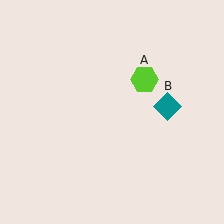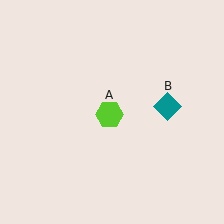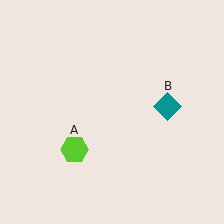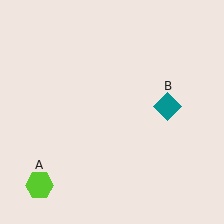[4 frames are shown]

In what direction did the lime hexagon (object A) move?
The lime hexagon (object A) moved down and to the left.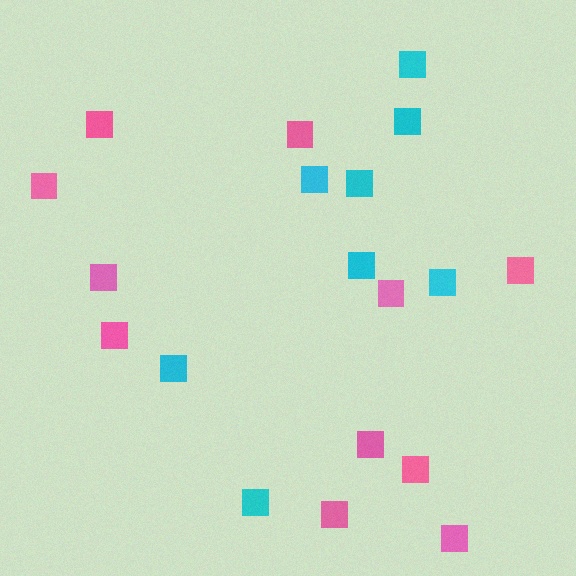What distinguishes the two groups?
There are 2 groups: one group of cyan squares (8) and one group of pink squares (11).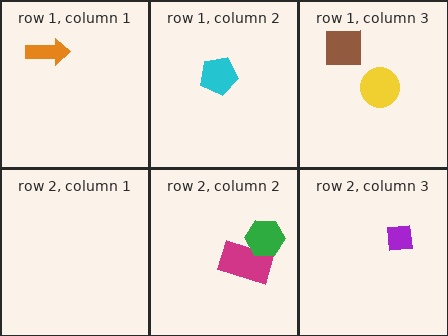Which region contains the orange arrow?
The row 1, column 1 region.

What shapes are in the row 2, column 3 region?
The purple square.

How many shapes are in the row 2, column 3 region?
1.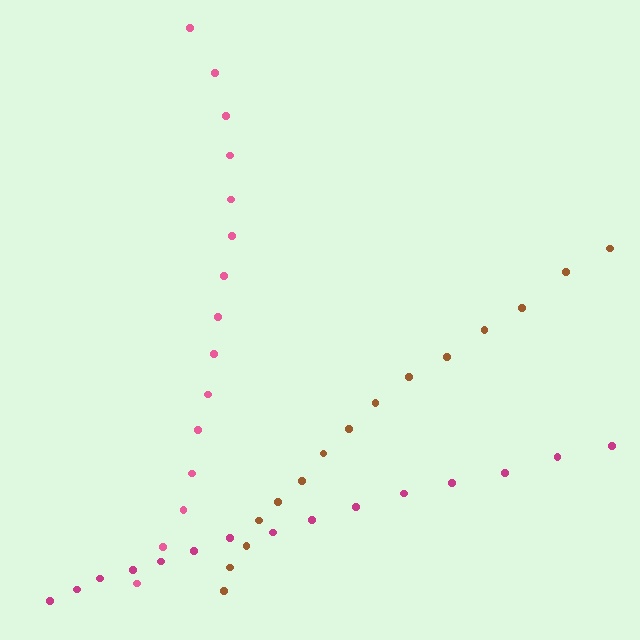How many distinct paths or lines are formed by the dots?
There are 3 distinct paths.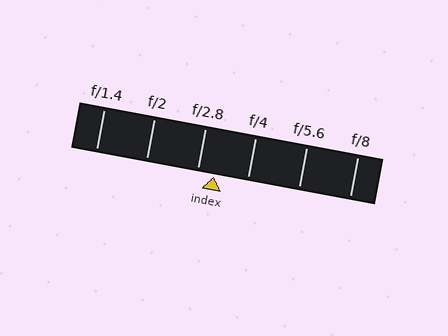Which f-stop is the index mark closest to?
The index mark is closest to f/2.8.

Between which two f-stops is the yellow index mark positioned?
The index mark is between f/2.8 and f/4.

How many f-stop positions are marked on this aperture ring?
There are 6 f-stop positions marked.